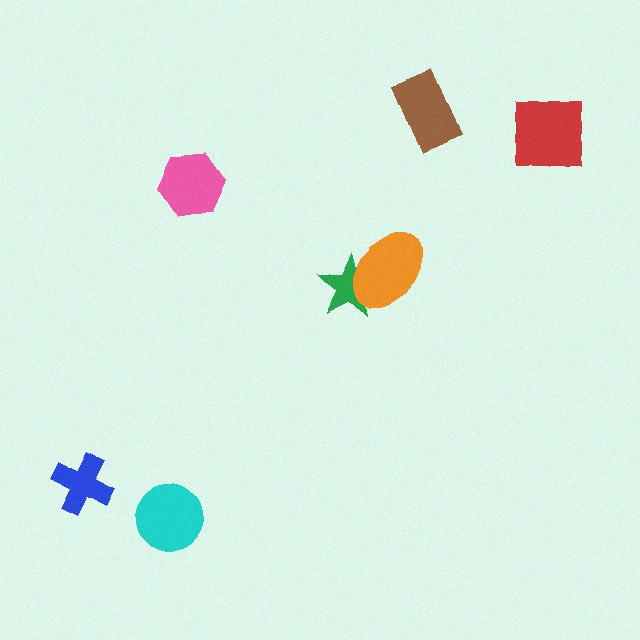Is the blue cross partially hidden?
No, no other shape covers it.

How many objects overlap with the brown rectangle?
0 objects overlap with the brown rectangle.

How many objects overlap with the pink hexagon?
0 objects overlap with the pink hexagon.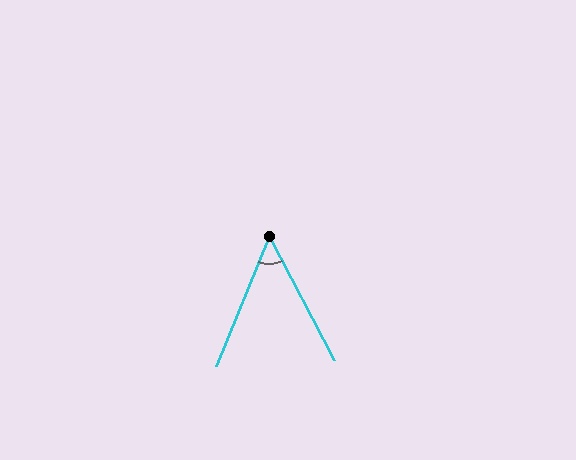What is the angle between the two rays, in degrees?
Approximately 50 degrees.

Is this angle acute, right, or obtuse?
It is acute.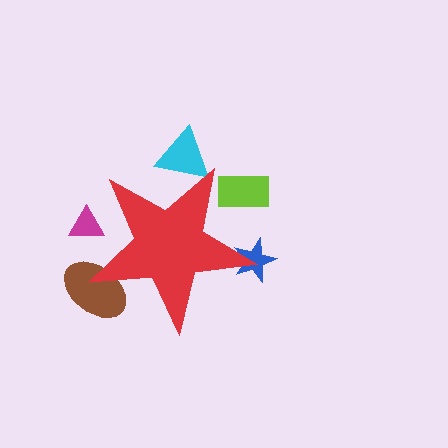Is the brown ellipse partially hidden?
Yes, the brown ellipse is partially hidden behind the red star.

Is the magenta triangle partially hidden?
Yes, the magenta triangle is partially hidden behind the red star.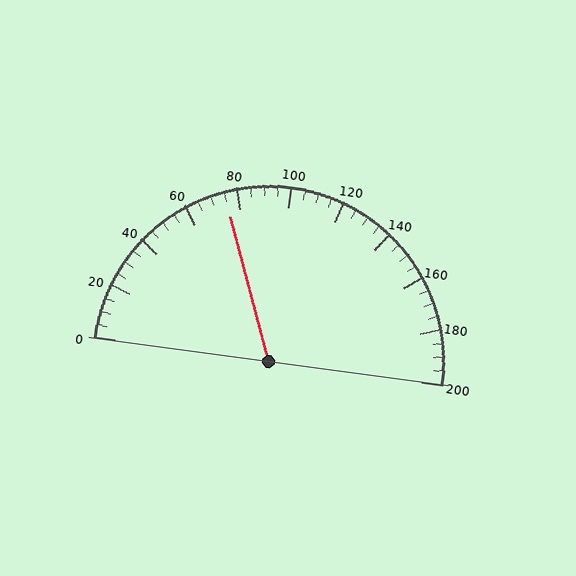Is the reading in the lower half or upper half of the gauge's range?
The reading is in the lower half of the range (0 to 200).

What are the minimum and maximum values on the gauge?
The gauge ranges from 0 to 200.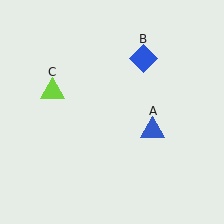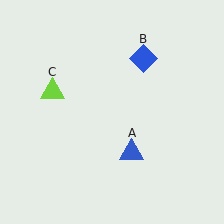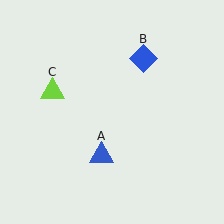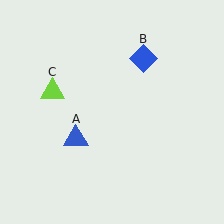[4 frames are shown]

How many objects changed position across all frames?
1 object changed position: blue triangle (object A).